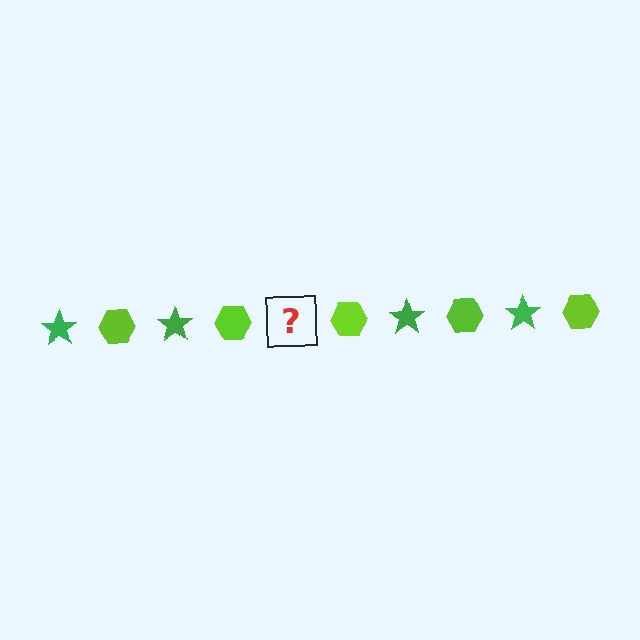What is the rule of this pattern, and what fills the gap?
The rule is that the pattern alternates between green star and lime hexagon. The gap should be filled with a green star.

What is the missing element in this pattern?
The missing element is a green star.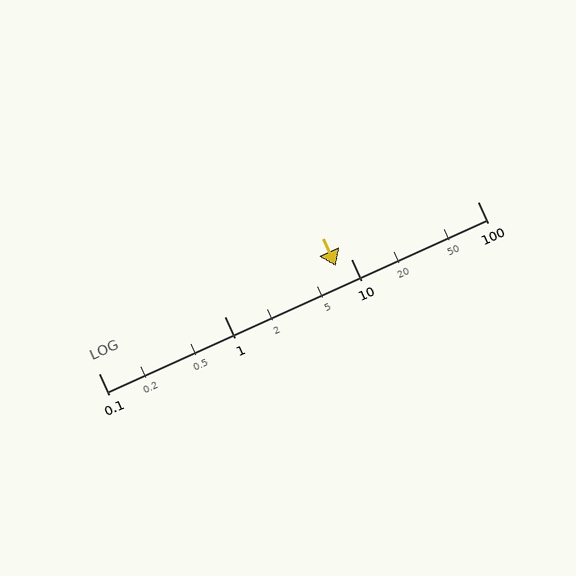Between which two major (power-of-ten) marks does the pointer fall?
The pointer is between 1 and 10.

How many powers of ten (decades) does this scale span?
The scale spans 3 decades, from 0.1 to 100.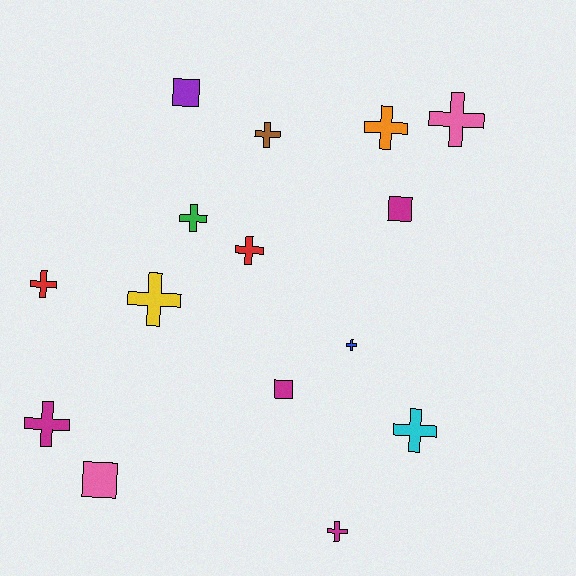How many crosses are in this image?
There are 11 crosses.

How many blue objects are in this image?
There is 1 blue object.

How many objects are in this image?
There are 15 objects.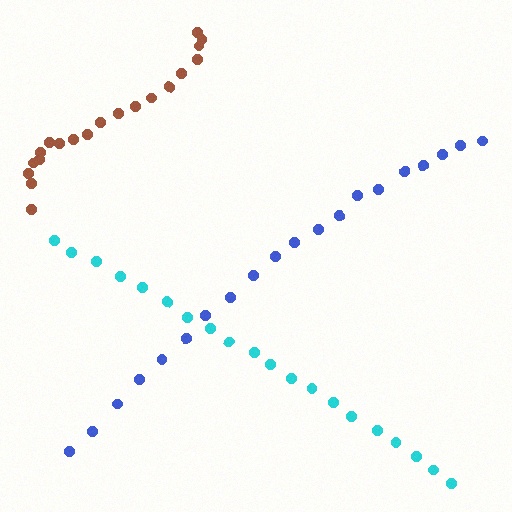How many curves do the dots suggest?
There are 3 distinct paths.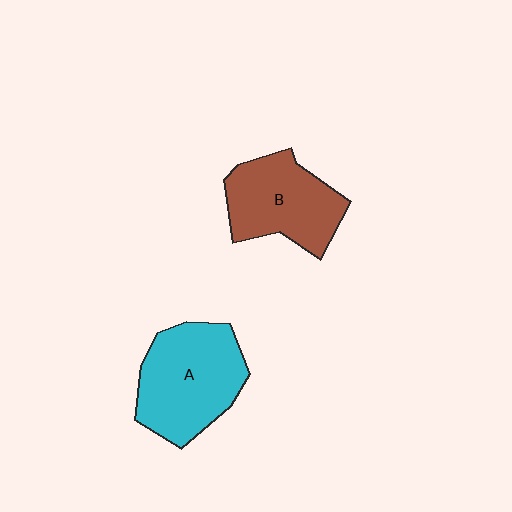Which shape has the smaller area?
Shape B (brown).